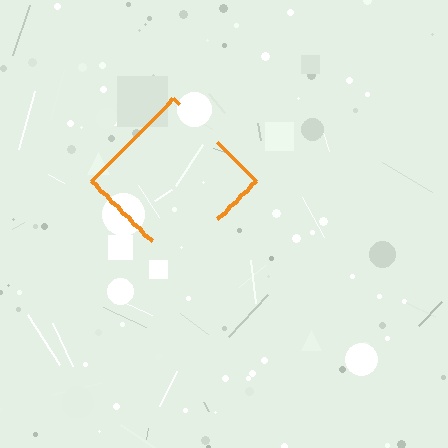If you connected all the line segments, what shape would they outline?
They would outline a diamond.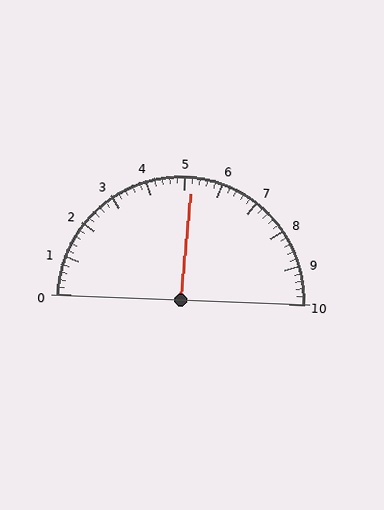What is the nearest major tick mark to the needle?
The nearest major tick mark is 5.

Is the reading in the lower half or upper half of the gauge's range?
The reading is in the upper half of the range (0 to 10).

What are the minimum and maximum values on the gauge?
The gauge ranges from 0 to 10.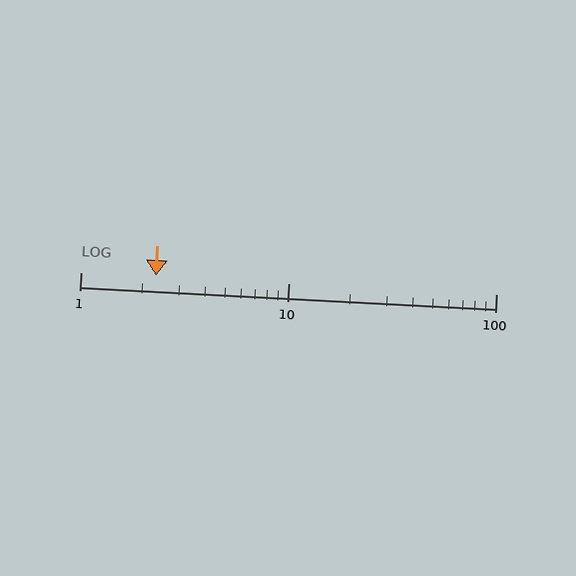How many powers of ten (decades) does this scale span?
The scale spans 2 decades, from 1 to 100.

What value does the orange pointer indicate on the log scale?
The pointer indicates approximately 2.3.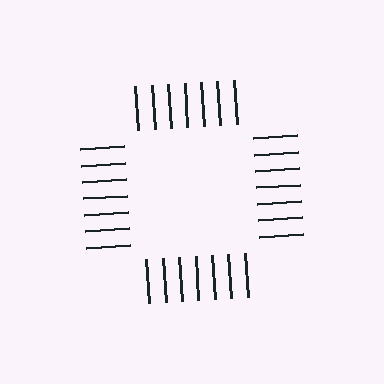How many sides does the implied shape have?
4 sides — the line-ends trace a square.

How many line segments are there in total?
28 — 7 along each of the 4 edges.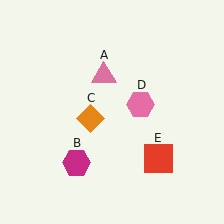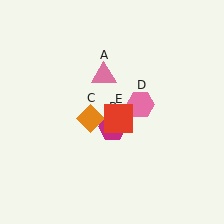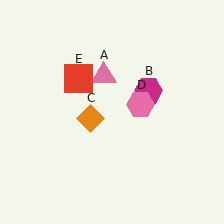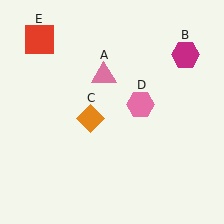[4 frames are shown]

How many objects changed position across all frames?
2 objects changed position: magenta hexagon (object B), red square (object E).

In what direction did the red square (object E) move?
The red square (object E) moved up and to the left.